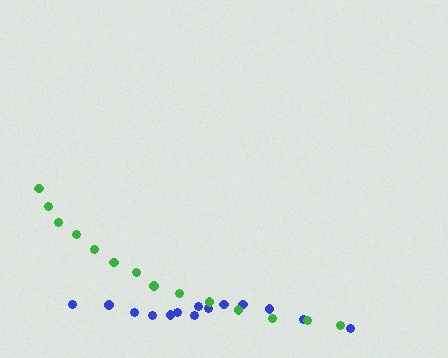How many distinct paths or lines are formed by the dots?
There are 2 distinct paths.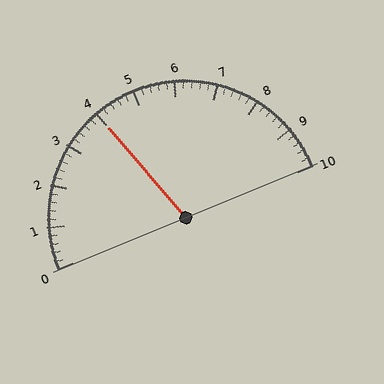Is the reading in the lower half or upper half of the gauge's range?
The reading is in the lower half of the range (0 to 10).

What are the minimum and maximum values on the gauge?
The gauge ranges from 0 to 10.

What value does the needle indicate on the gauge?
The needle indicates approximately 4.0.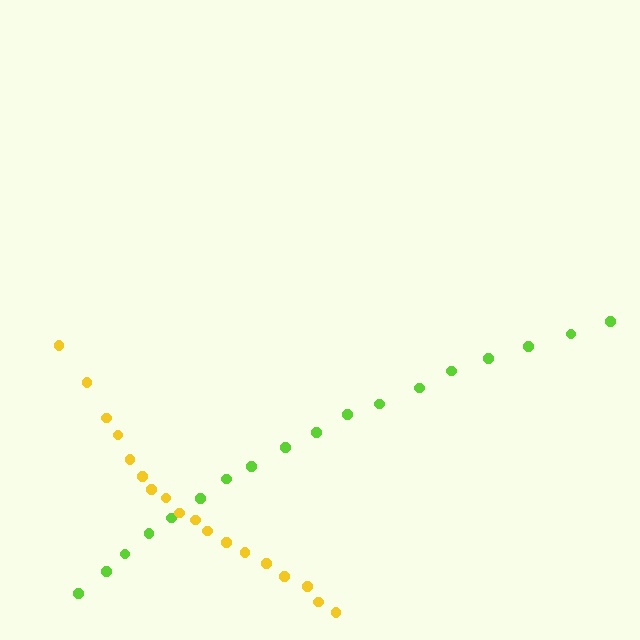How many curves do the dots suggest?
There are 2 distinct paths.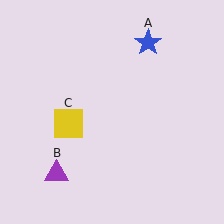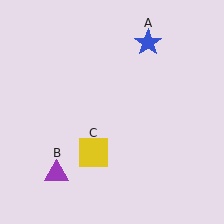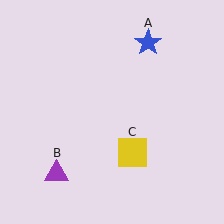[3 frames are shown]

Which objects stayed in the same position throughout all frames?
Blue star (object A) and purple triangle (object B) remained stationary.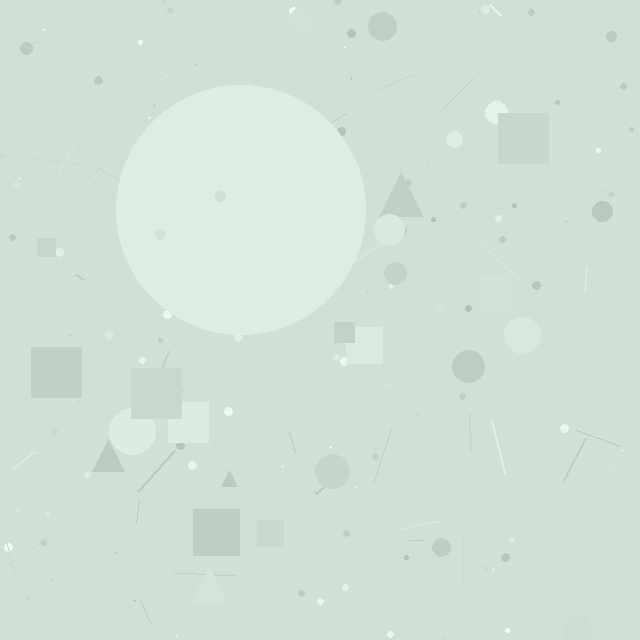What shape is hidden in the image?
A circle is hidden in the image.